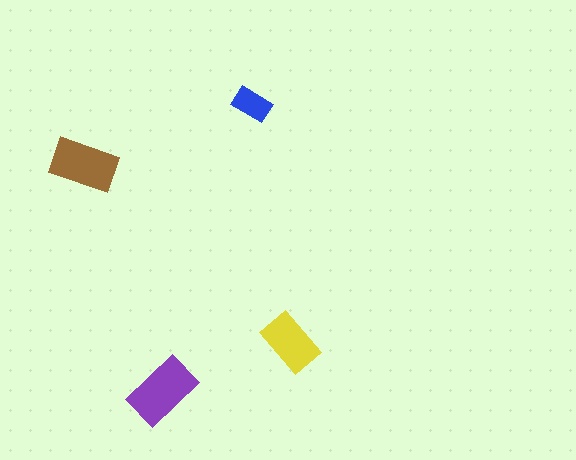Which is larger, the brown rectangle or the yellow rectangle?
The brown one.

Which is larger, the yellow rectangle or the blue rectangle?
The yellow one.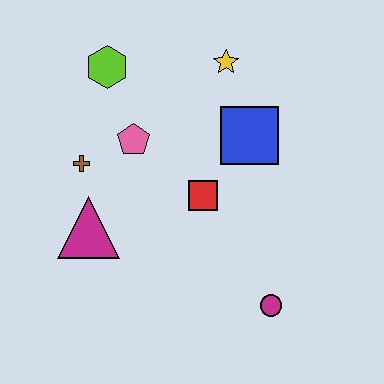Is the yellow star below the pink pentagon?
No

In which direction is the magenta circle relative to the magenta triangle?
The magenta circle is to the right of the magenta triangle.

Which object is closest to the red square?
The blue square is closest to the red square.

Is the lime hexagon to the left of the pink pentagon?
Yes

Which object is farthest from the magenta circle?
The lime hexagon is farthest from the magenta circle.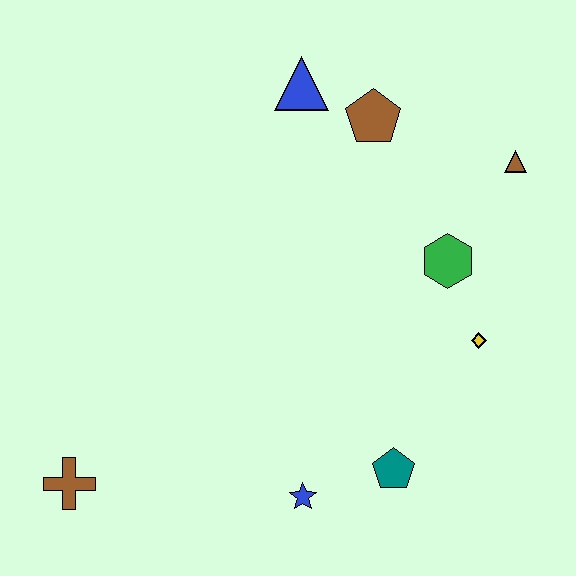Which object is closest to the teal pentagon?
The blue star is closest to the teal pentagon.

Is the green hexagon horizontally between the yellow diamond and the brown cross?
Yes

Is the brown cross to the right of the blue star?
No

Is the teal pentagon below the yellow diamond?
Yes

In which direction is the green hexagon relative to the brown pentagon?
The green hexagon is below the brown pentagon.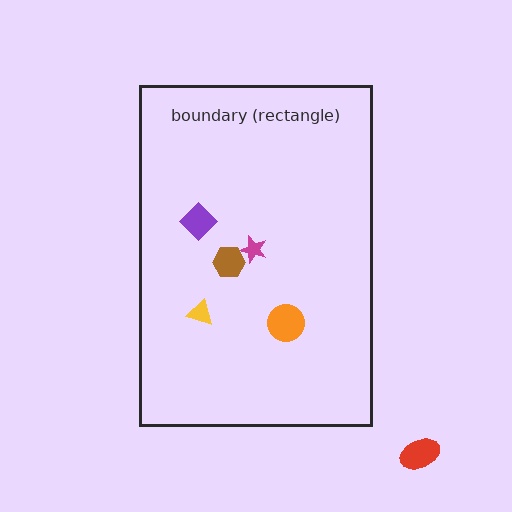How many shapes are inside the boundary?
5 inside, 1 outside.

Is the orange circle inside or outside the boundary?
Inside.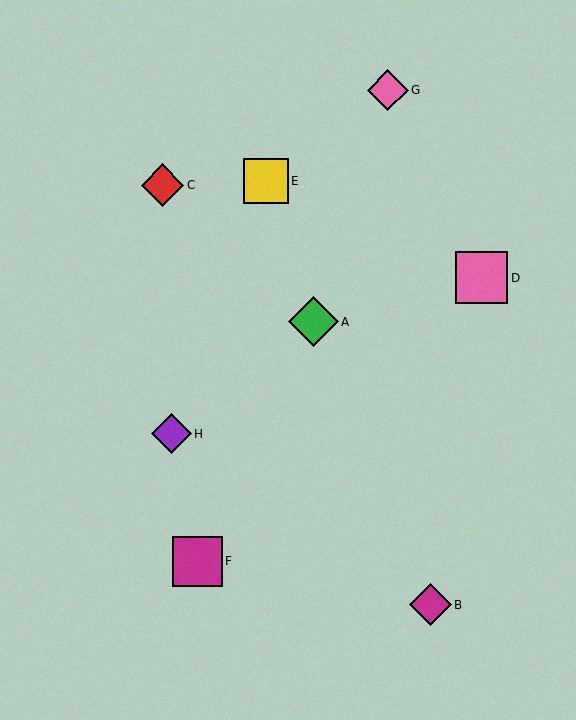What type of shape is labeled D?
Shape D is a pink square.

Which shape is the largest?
The pink square (labeled D) is the largest.